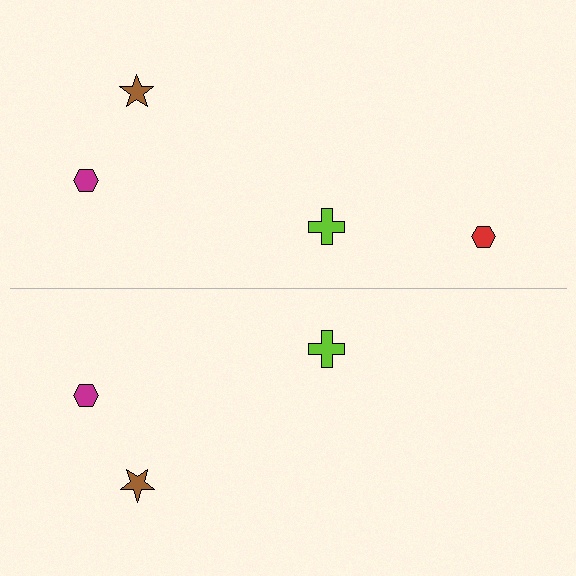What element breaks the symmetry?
A red hexagon is missing from the bottom side.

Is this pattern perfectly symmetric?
No, the pattern is not perfectly symmetric. A red hexagon is missing from the bottom side.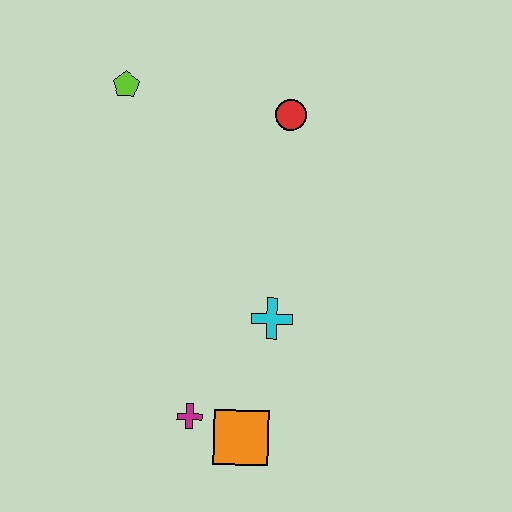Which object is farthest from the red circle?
The orange square is farthest from the red circle.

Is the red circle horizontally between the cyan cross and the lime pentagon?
No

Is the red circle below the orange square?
No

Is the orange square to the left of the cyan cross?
Yes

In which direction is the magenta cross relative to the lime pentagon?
The magenta cross is below the lime pentagon.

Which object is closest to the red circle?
The lime pentagon is closest to the red circle.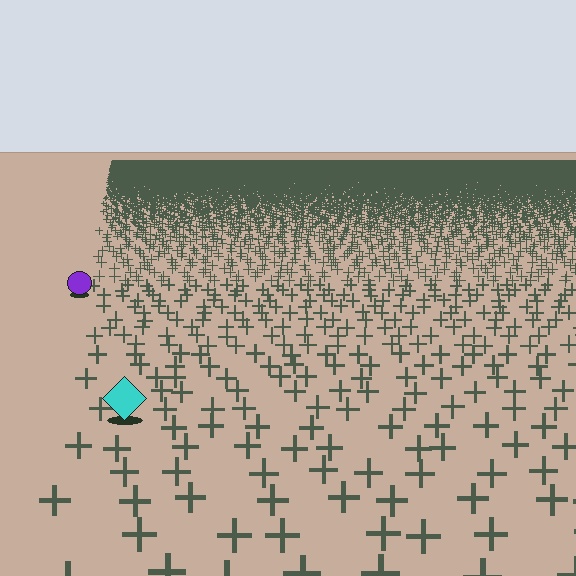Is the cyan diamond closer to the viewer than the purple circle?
Yes. The cyan diamond is closer — you can tell from the texture gradient: the ground texture is coarser near it.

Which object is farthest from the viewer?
The purple circle is farthest from the viewer. It appears smaller and the ground texture around it is denser.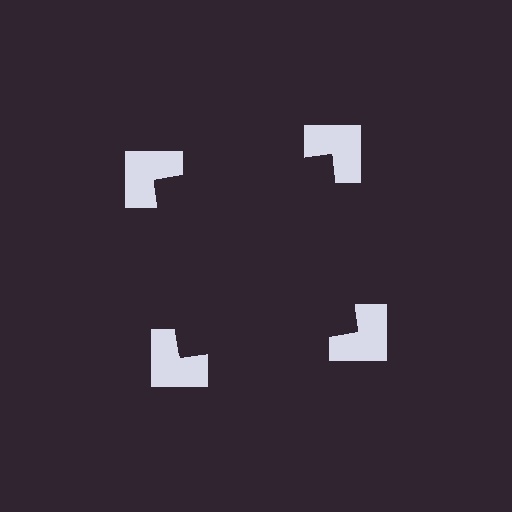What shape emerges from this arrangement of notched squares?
An illusory square — its edges are inferred from the aligned wedge cuts in the notched squares, not physically drawn.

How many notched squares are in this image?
There are 4 — one at each vertex of the illusory square.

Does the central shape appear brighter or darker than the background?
It typically appears slightly darker than the background, even though no actual brightness change is drawn.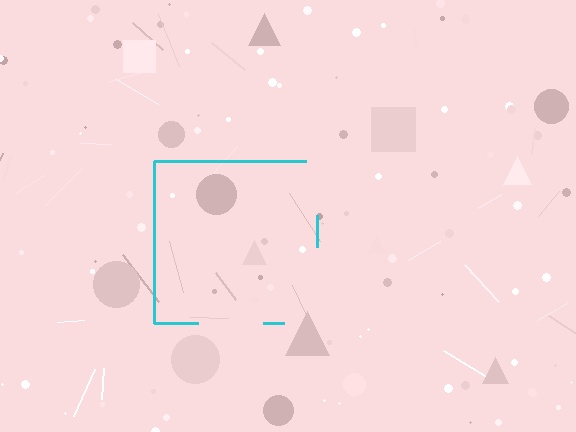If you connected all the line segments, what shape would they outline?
They would outline a square.